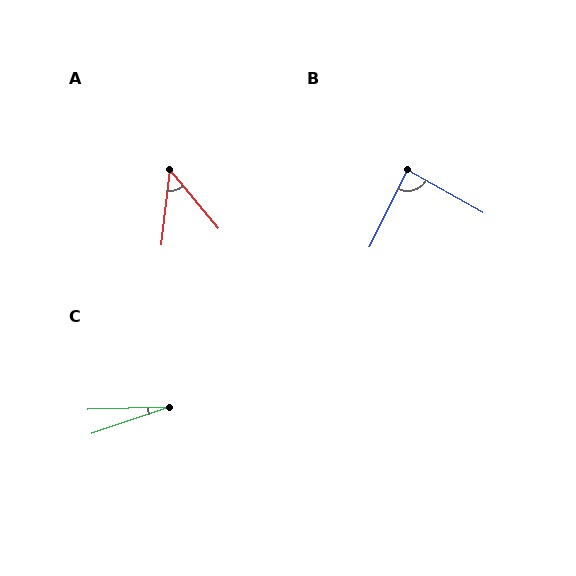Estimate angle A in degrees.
Approximately 46 degrees.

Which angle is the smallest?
C, at approximately 17 degrees.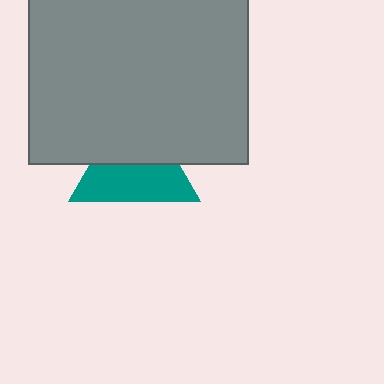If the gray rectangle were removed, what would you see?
You would see the complete teal triangle.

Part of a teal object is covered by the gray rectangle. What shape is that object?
It is a triangle.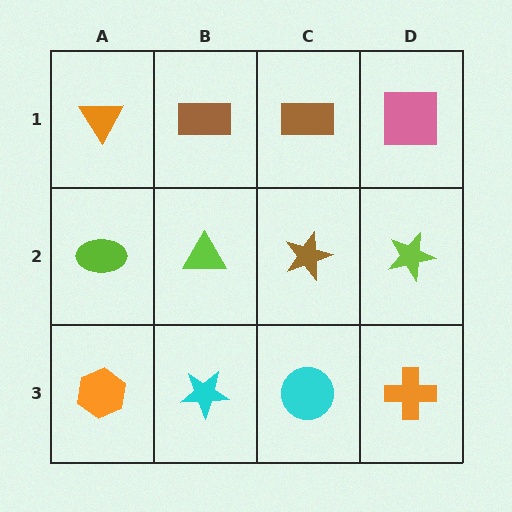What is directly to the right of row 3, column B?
A cyan circle.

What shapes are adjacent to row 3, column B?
A lime triangle (row 2, column B), an orange hexagon (row 3, column A), a cyan circle (row 3, column C).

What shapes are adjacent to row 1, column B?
A lime triangle (row 2, column B), an orange triangle (row 1, column A), a brown rectangle (row 1, column C).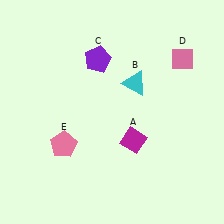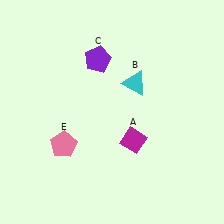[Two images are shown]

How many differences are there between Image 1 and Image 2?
There is 1 difference between the two images.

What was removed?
The pink diamond (D) was removed in Image 2.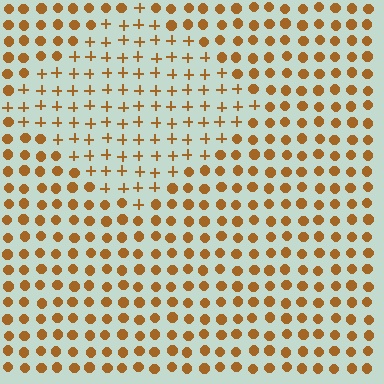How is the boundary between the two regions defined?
The boundary is defined by a change in element shape: plus signs inside vs. circles outside. All elements share the same color and spacing.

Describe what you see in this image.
The image is filled with small brown elements arranged in a uniform grid. A diamond-shaped region contains plus signs, while the surrounding area contains circles. The boundary is defined purely by the change in element shape.